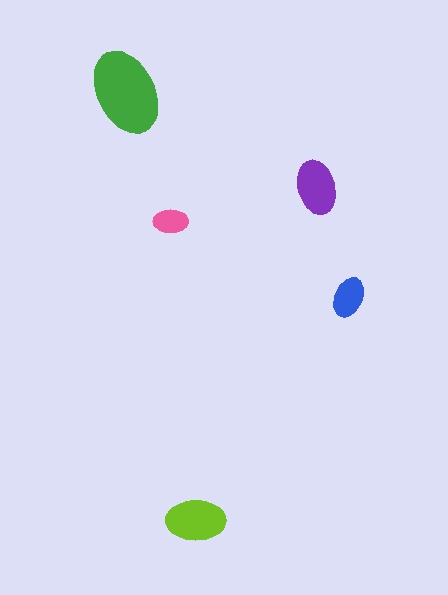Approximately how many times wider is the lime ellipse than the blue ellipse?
About 1.5 times wider.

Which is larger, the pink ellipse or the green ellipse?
The green one.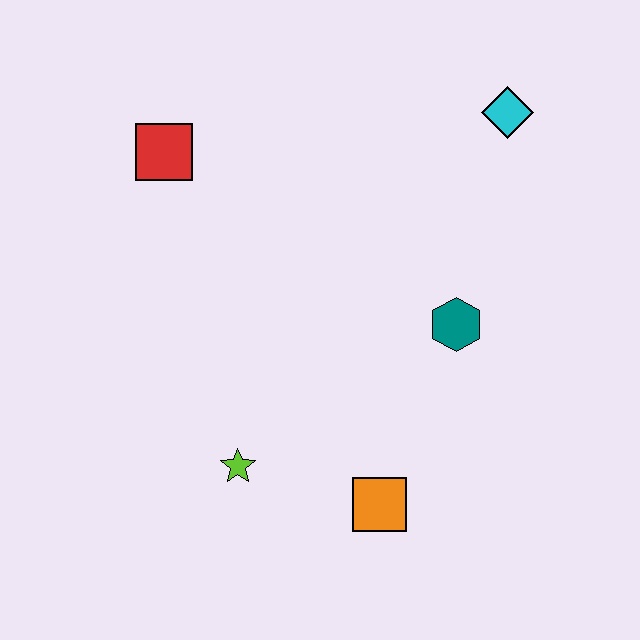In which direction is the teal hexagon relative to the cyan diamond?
The teal hexagon is below the cyan diamond.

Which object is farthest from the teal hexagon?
The red square is farthest from the teal hexagon.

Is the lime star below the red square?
Yes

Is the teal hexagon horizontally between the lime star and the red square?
No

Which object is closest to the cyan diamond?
The teal hexagon is closest to the cyan diamond.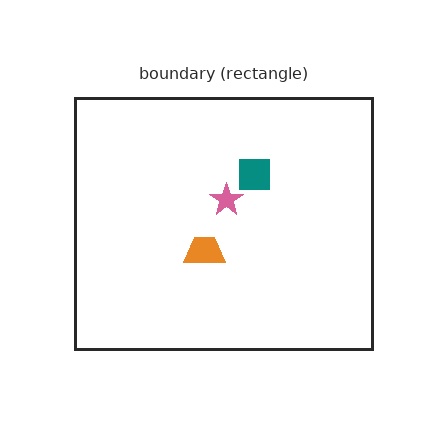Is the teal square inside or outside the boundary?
Inside.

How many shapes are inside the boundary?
3 inside, 0 outside.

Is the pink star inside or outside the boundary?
Inside.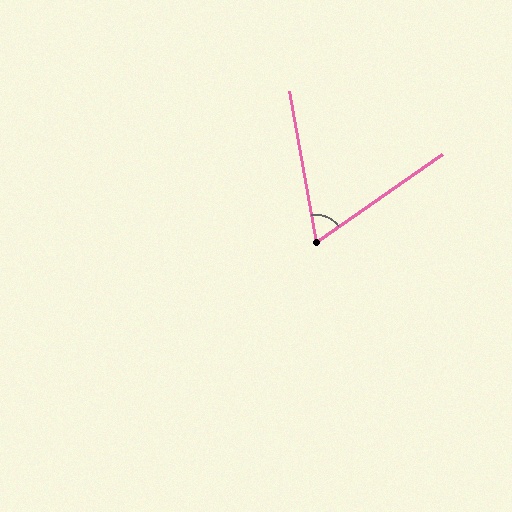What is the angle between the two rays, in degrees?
Approximately 65 degrees.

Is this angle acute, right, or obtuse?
It is acute.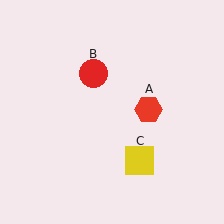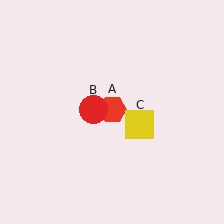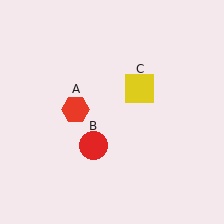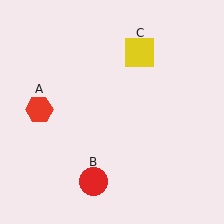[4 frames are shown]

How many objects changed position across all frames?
3 objects changed position: red hexagon (object A), red circle (object B), yellow square (object C).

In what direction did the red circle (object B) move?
The red circle (object B) moved down.